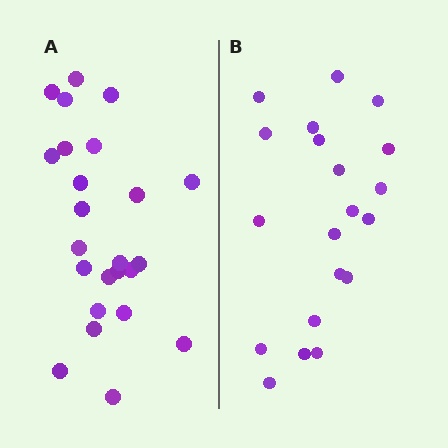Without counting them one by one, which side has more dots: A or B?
Region A (the left region) has more dots.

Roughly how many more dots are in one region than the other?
Region A has about 4 more dots than region B.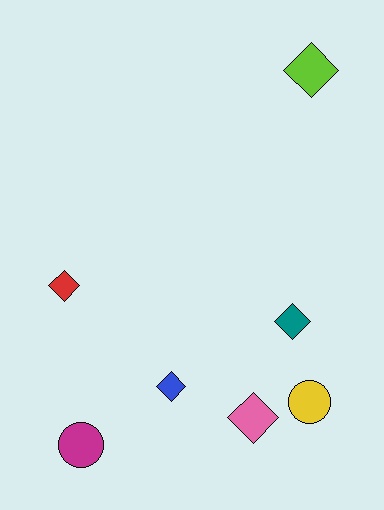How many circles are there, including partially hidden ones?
There are 2 circles.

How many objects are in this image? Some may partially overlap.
There are 7 objects.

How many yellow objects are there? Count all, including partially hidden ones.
There is 1 yellow object.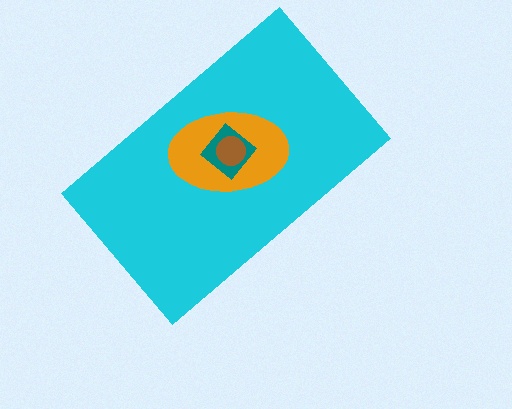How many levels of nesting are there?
4.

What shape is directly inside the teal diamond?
The brown circle.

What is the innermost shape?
The brown circle.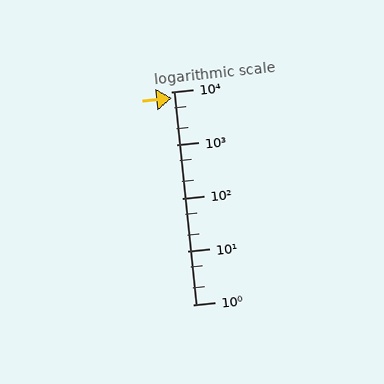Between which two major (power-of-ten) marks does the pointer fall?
The pointer is between 1000 and 10000.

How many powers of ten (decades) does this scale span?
The scale spans 4 decades, from 1 to 10000.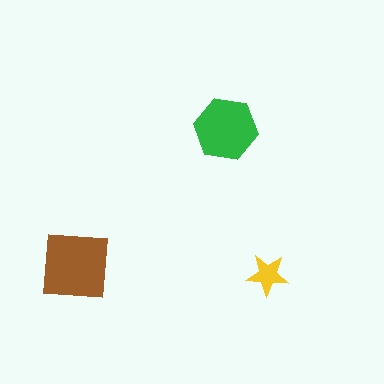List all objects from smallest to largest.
The yellow star, the green hexagon, the brown square.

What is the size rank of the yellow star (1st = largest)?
3rd.